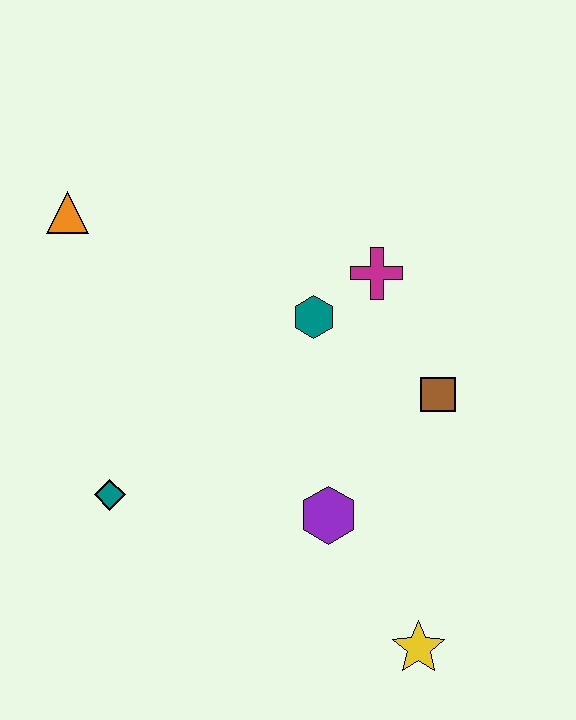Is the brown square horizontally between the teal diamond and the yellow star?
No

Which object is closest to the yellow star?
The purple hexagon is closest to the yellow star.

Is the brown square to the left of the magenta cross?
No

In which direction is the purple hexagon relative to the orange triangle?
The purple hexagon is below the orange triangle.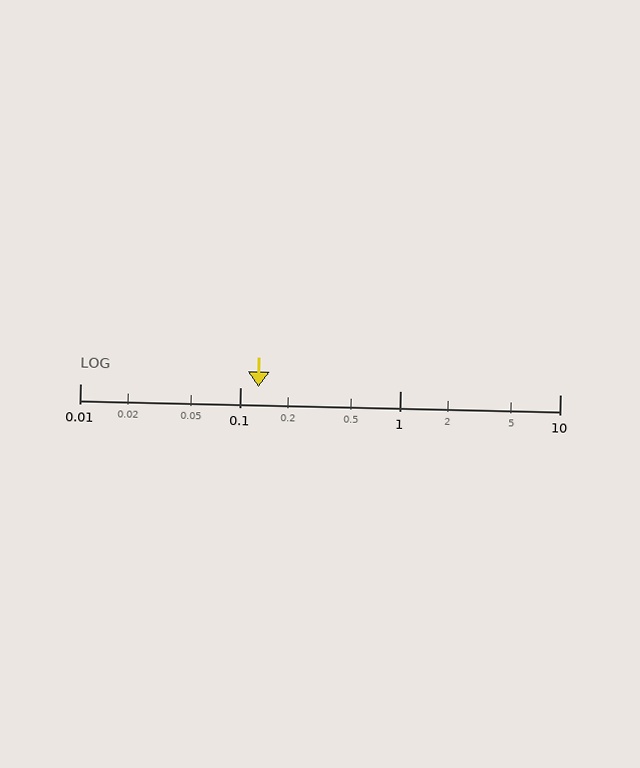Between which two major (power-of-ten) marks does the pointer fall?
The pointer is between 0.1 and 1.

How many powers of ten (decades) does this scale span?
The scale spans 3 decades, from 0.01 to 10.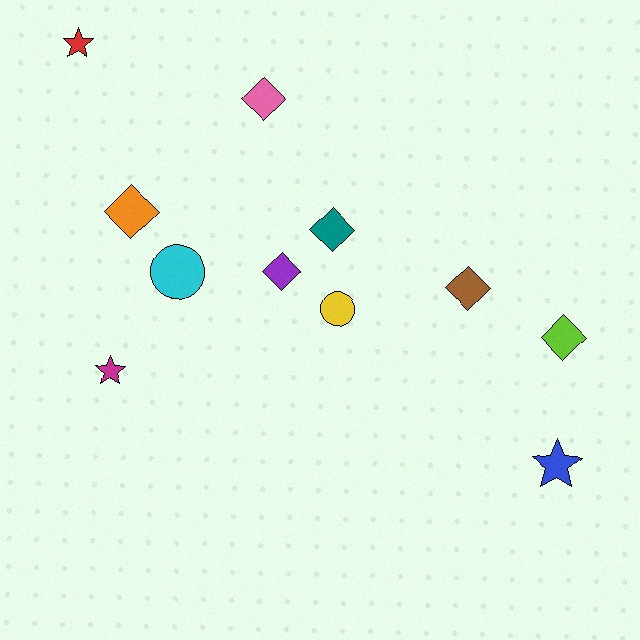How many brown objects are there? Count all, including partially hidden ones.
There is 1 brown object.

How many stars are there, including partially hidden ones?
There are 3 stars.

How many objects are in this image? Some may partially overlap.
There are 11 objects.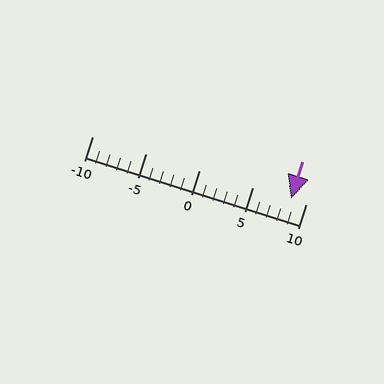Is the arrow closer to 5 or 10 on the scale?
The arrow is closer to 10.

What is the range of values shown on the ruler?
The ruler shows values from -10 to 10.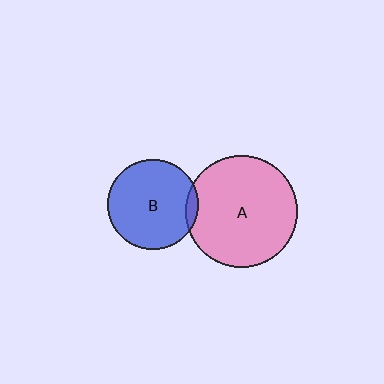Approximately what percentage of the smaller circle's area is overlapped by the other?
Approximately 5%.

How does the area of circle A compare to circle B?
Approximately 1.5 times.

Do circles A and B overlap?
Yes.